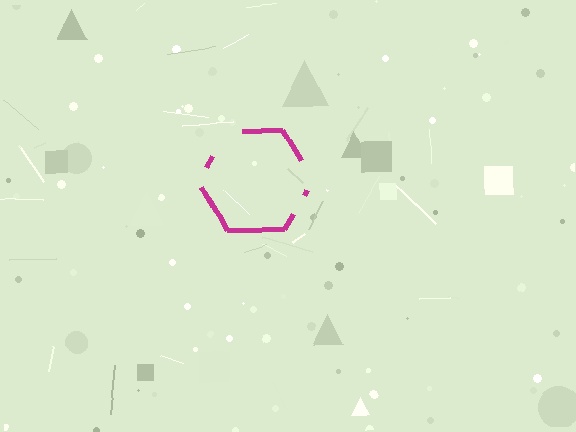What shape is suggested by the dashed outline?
The dashed outline suggests a hexagon.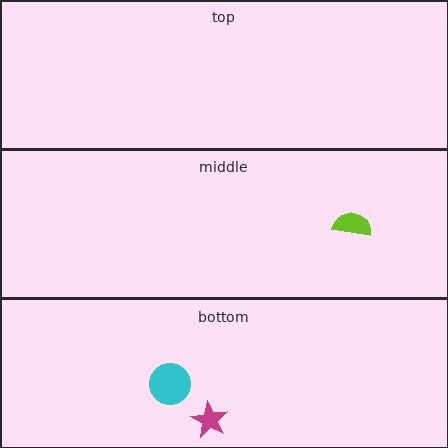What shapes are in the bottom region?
The magenta star, the cyan circle.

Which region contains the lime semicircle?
The middle region.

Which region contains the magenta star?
The bottom region.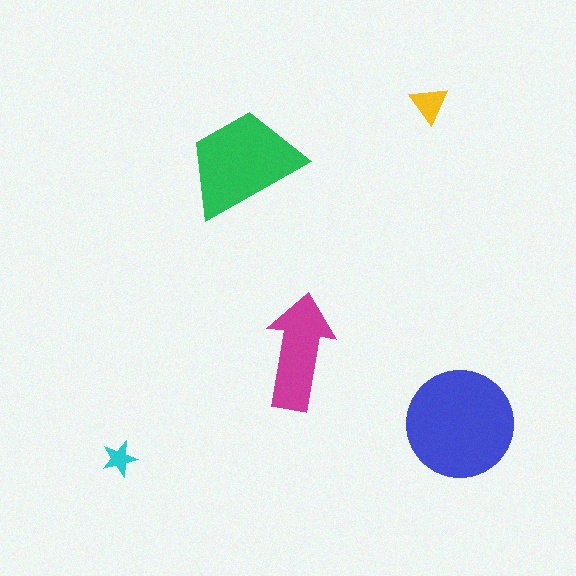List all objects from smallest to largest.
The cyan star, the yellow triangle, the magenta arrow, the green trapezoid, the blue circle.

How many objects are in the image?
There are 5 objects in the image.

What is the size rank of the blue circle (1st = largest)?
1st.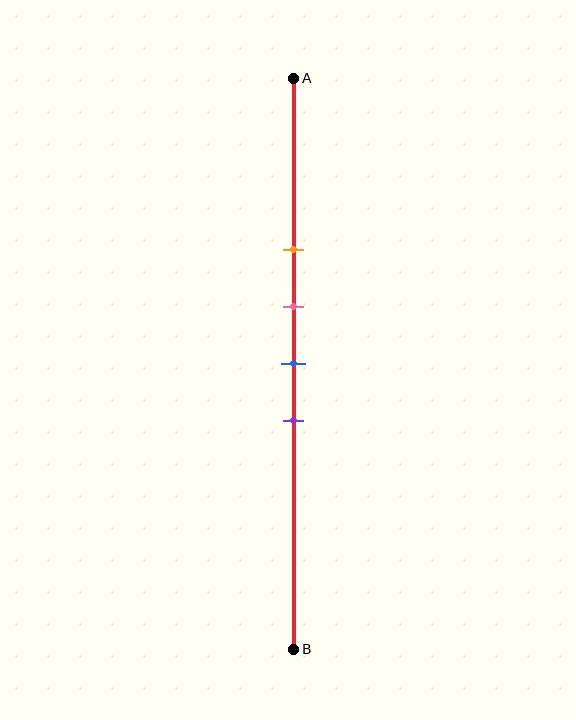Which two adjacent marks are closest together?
The pink and blue marks are the closest adjacent pair.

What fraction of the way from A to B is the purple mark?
The purple mark is approximately 60% (0.6) of the way from A to B.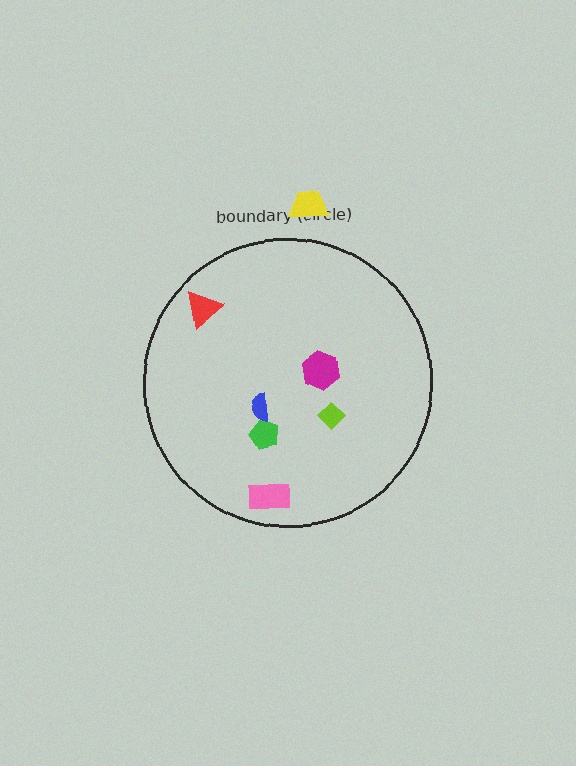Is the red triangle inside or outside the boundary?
Inside.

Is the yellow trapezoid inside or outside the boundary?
Outside.